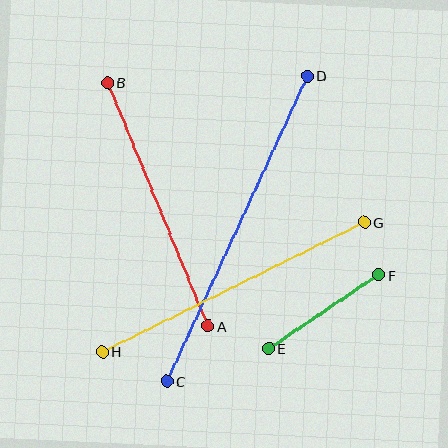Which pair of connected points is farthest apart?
Points C and D are farthest apart.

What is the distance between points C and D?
The distance is approximately 336 pixels.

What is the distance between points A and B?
The distance is approximately 264 pixels.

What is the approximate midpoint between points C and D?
The midpoint is at approximately (237, 229) pixels.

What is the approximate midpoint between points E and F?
The midpoint is at approximately (323, 312) pixels.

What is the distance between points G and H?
The distance is approximately 293 pixels.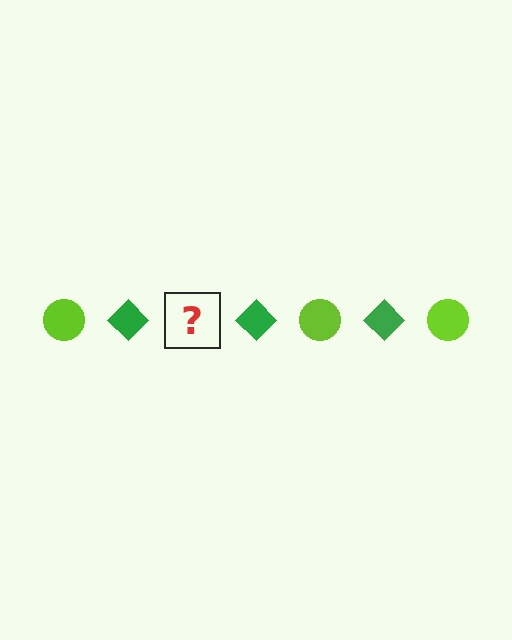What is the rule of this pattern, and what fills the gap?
The rule is that the pattern alternates between lime circle and green diamond. The gap should be filled with a lime circle.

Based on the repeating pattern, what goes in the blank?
The blank should be a lime circle.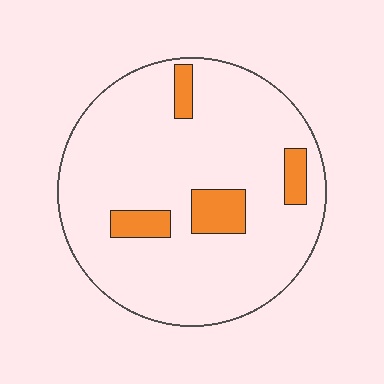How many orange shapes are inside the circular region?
4.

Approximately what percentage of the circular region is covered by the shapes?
Approximately 10%.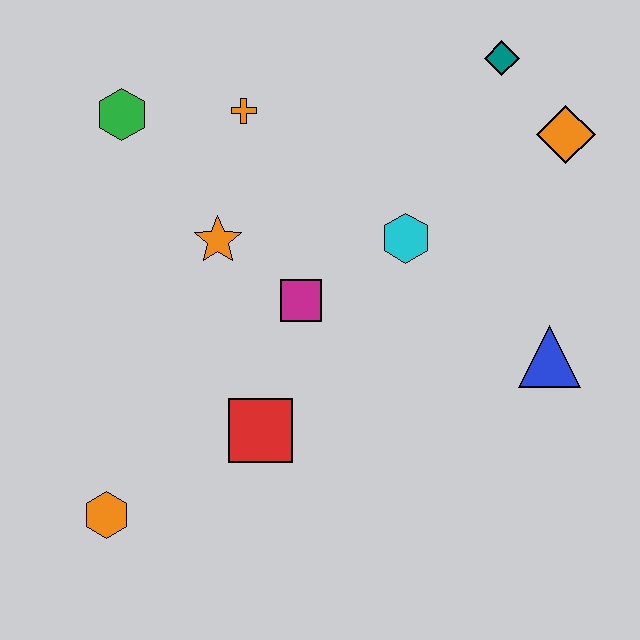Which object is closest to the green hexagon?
The orange cross is closest to the green hexagon.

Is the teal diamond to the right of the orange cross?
Yes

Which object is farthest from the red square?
The teal diamond is farthest from the red square.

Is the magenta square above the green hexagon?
No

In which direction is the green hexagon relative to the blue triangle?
The green hexagon is to the left of the blue triangle.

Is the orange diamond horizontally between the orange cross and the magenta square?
No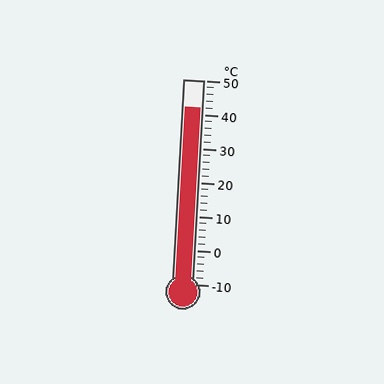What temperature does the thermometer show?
The thermometer shows approximately 42°C.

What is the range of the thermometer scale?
The thermometer scale ranges from -10°C to 50°C.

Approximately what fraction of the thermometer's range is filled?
The thermometer is filled to approximately 85% of its range.